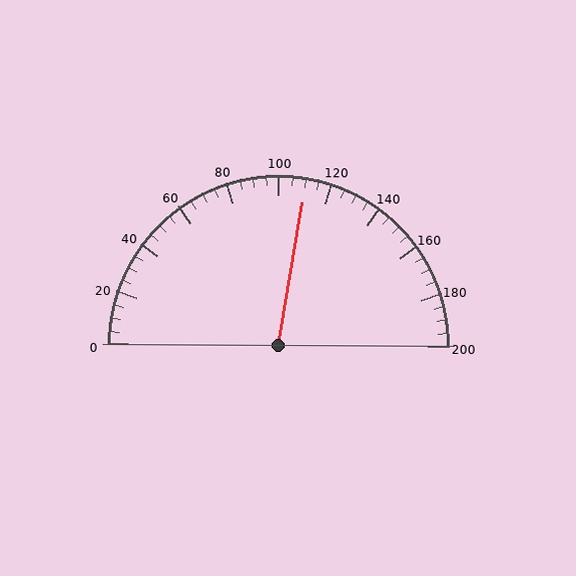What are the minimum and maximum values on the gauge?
The gauge ranges from 0 to 200.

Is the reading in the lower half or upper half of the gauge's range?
The reading is in the upper half of the range (0 to 200).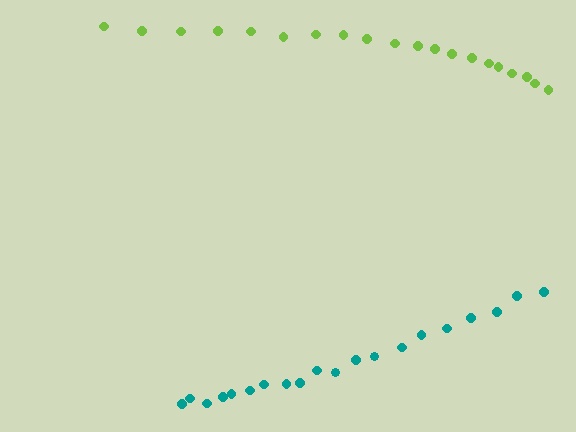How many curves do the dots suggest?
There are 2 distinct paths.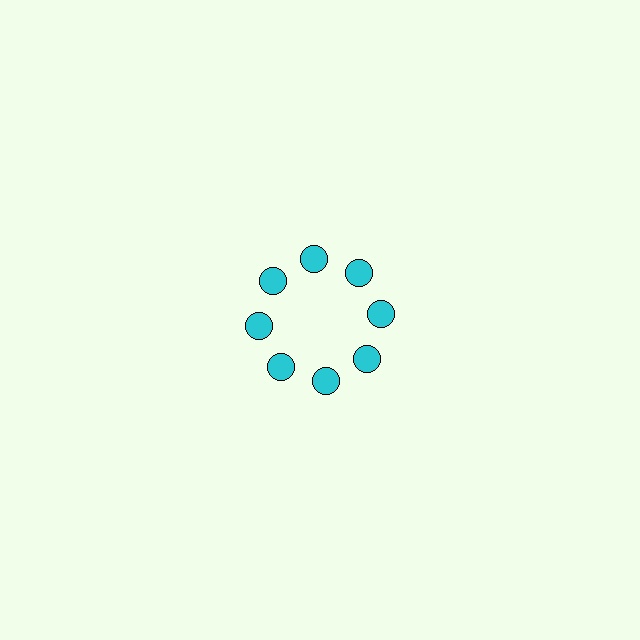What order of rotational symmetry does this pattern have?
This pattern has 8-fold rotational symmetry.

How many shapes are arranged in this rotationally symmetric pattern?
There are 8 shapes, arranged in 8 groups of 1.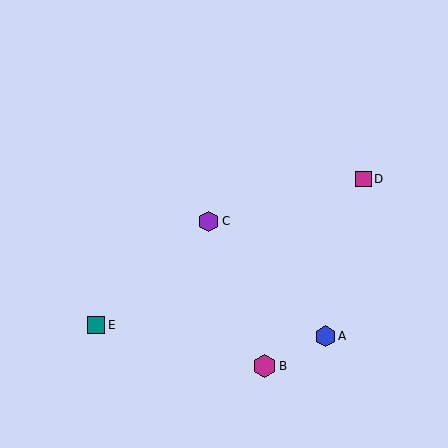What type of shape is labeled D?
Shape D is a magenta square.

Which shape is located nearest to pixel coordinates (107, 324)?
The teal square (labeled E) at (96, 325) is nearest to that location.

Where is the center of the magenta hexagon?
The center of the magenta hexagon is at (265, 366).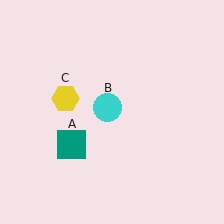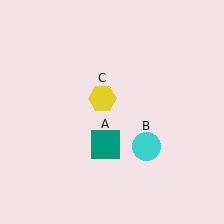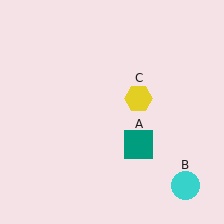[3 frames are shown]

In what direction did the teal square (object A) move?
The teal square (object A) moved right.